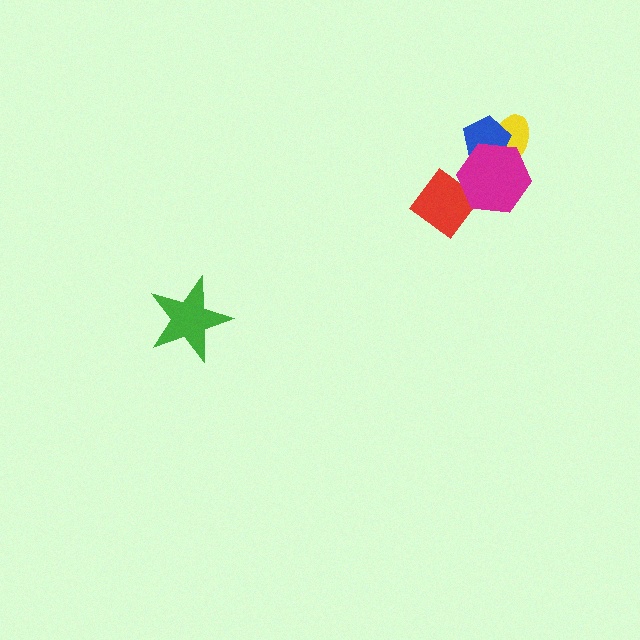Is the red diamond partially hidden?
Yes, it is partially covered by another shape.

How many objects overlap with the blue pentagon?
2 objects overlap with the blue pentagon.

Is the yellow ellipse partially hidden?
Yes, it is partially covered by another shape.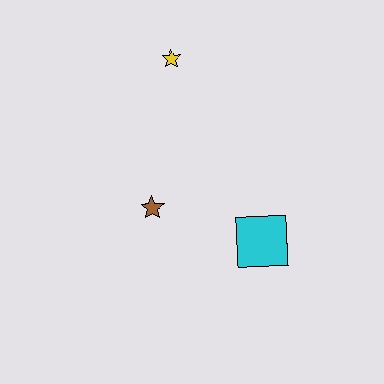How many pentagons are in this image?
There are no pentagons.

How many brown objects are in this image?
There is 1 brown object.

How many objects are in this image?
There are 3 objects.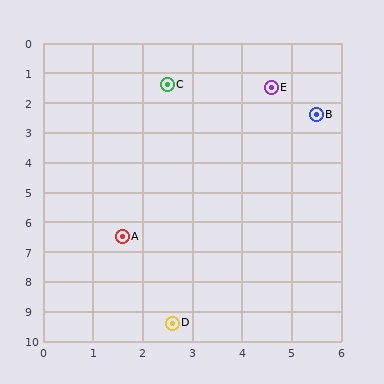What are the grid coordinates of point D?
Point D is at approximately (2.6, 9.4).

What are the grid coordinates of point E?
Point E is at approximately (4.6, 1.5).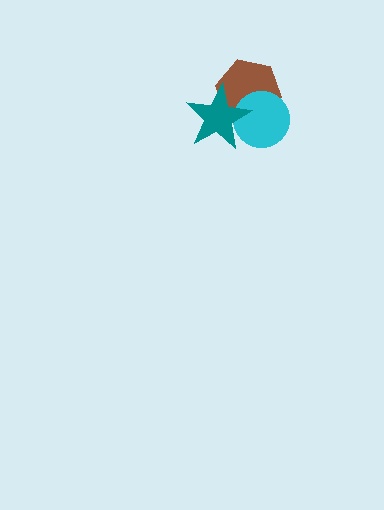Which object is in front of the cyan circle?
The teal star is in front of the cyan circle.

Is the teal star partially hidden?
No, no other shape covers it.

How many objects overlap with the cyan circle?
2 objects overlap with the cyan circle.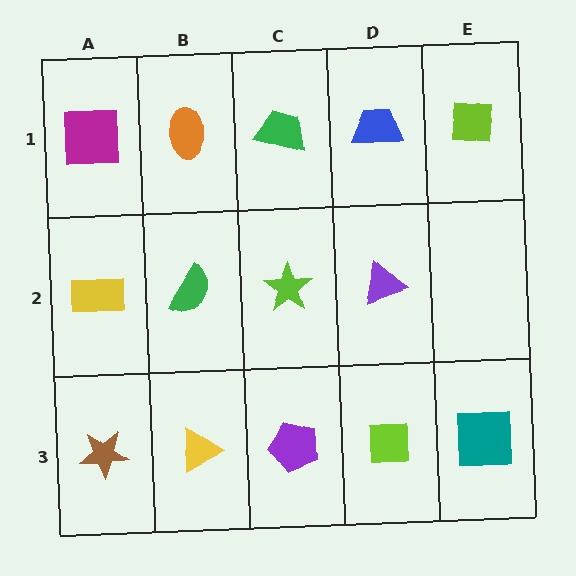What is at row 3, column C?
A purple pentagon.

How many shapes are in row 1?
5 shapes.